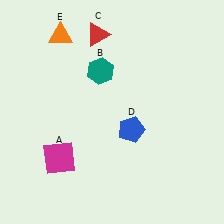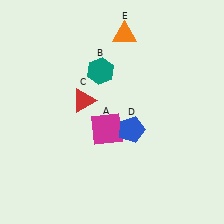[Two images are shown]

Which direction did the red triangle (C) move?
The red triangle (C) moved down.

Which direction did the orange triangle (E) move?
The orange triangle (E) moved right.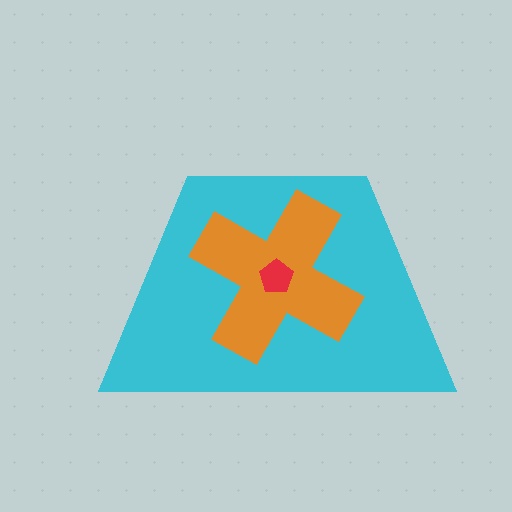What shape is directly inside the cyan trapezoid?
The orange cross.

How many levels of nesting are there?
3.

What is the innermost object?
The red pentagon.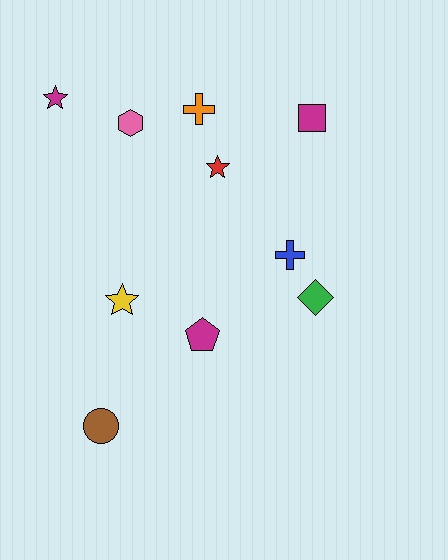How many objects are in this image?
There are 10 objects.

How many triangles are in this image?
There are no triangles.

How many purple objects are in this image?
There are no purple objects.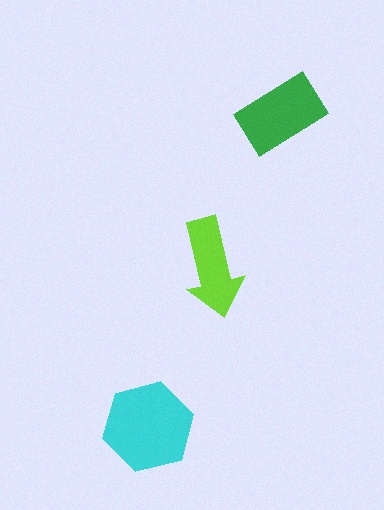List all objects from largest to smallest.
The cyan hexagon, the green rectangle, the lime arrow.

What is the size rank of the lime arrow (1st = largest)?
3rd.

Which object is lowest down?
The cyan hexagon is bottommost.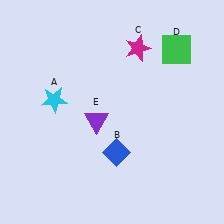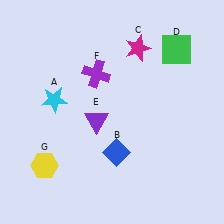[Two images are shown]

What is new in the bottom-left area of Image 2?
A yellow hexagon (G) was added in the bottom-left area of Image 2.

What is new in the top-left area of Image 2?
A purple cross (F) was added in the top-left area of Image 2.